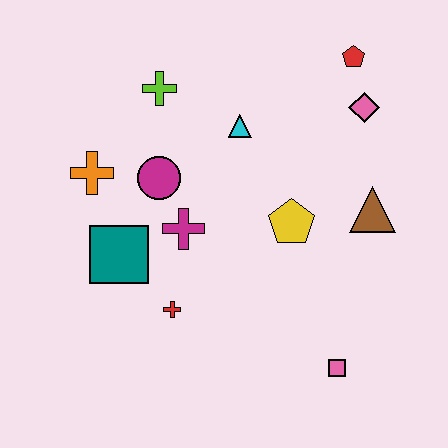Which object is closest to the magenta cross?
The magenta circle is closest to the magenta cross.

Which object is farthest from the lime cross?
The pink square is farthest from the lime cross.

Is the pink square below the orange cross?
Yes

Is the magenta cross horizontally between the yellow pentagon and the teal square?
Yes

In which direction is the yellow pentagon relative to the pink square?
The yellow pentagon is above the pink square.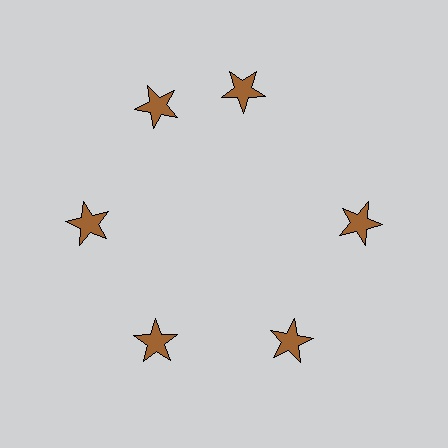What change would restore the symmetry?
The symmetry would be restored by rotating it back into even spacing with its neighbors so that all 6 stars sit at equal angles and equal distance from the center.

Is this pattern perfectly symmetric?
No. The 6 brown stars are arranged in a ring, but one element near the 1 o'clock position is rotated out of alignment along the ring, breaking the 6-fold rotational symmetry.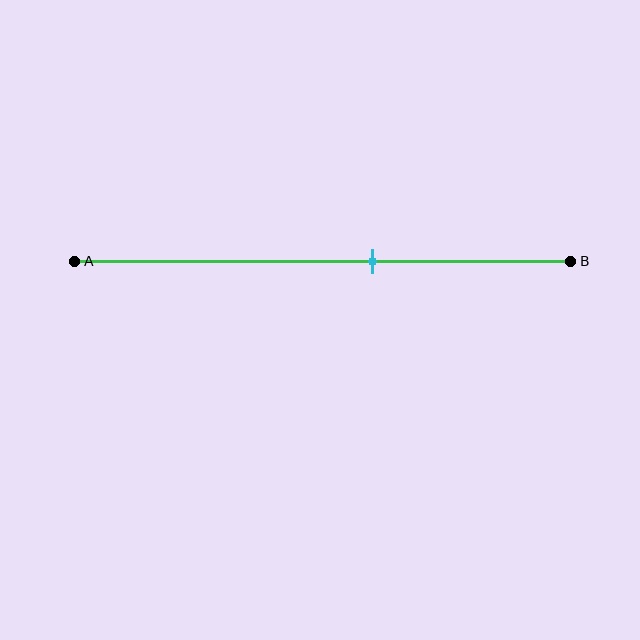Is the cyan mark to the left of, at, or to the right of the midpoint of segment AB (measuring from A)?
The cyan mark is to the right of the midpoint of segment AB.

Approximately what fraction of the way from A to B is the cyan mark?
The cyan mark is approximately 60% of the way from A to B.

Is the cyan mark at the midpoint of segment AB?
No, the mark is at about 60% from A, not at the 50% midpoint.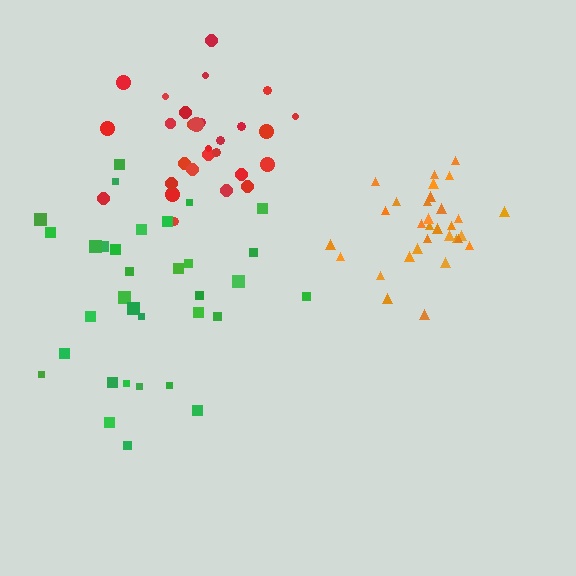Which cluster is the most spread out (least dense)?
Green.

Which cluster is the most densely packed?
Orange.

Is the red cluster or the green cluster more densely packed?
Red.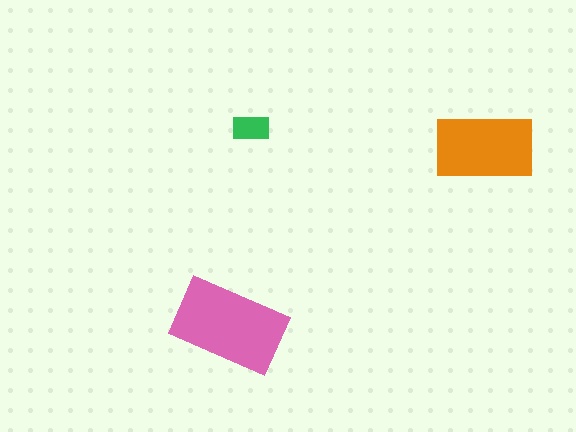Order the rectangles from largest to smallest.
the pink one, the orange one, the green one.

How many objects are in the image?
There are 3 objects in the image.